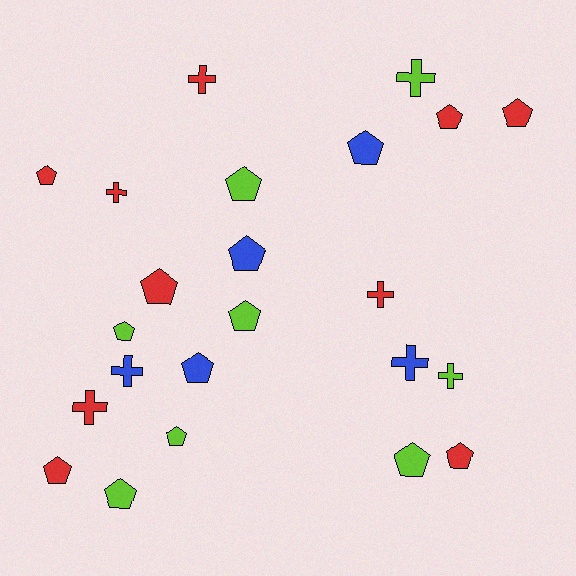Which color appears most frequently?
Red, with 10 objects.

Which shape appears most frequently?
Pentagon, with 15 objects.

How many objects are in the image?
There are 23 objects.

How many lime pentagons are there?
There are 6 lime pentagons.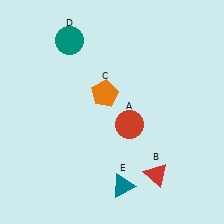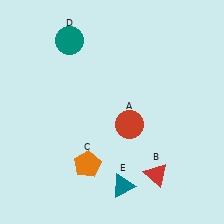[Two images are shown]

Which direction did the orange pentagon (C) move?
The orange pentagon (C) moved down.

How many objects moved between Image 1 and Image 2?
1 object moved between the two images.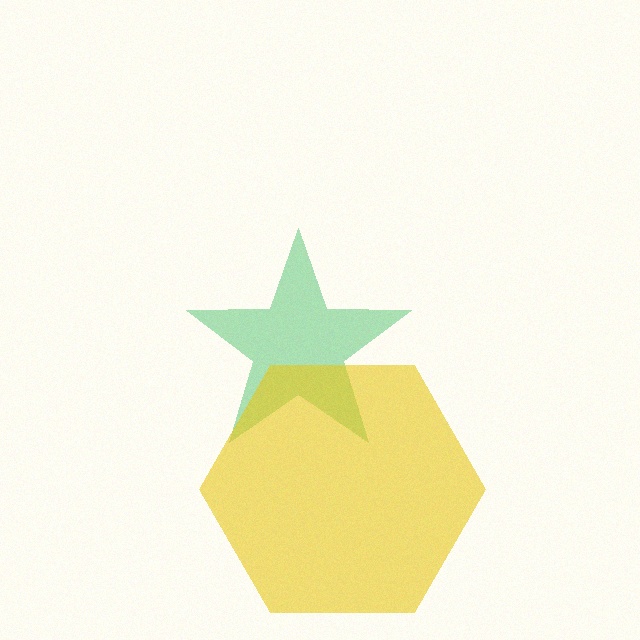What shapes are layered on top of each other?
The layered shapes are: a green star, a yellow hexagon.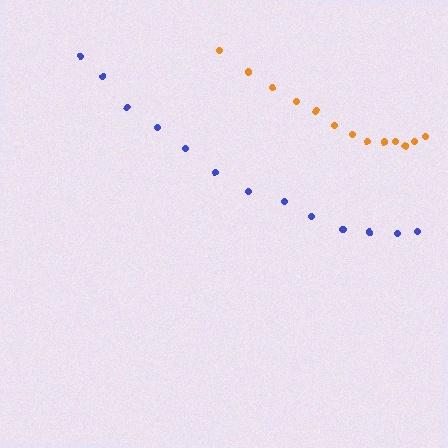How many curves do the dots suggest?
There are 2 distinct paths.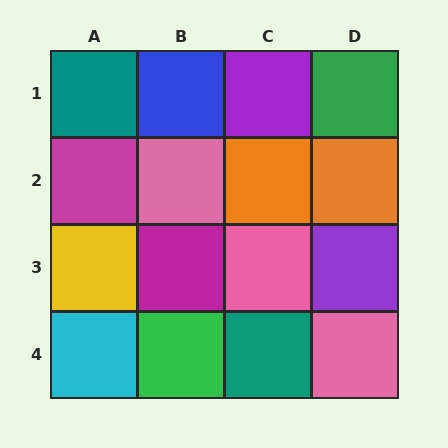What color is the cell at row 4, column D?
Pink.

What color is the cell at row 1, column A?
Teal.